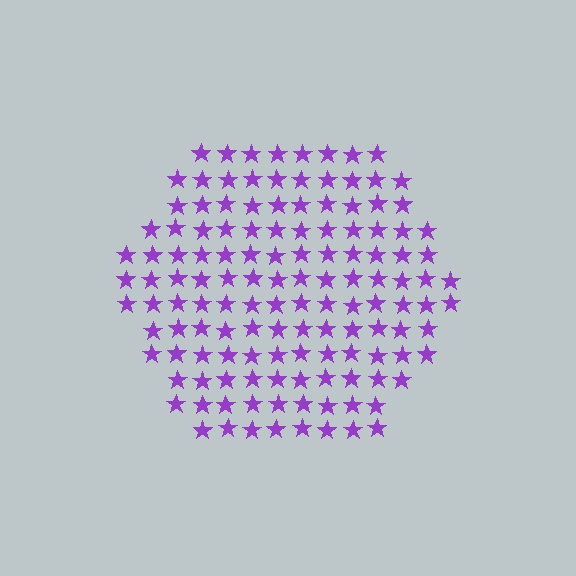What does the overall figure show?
The overall figure shows a hexagon.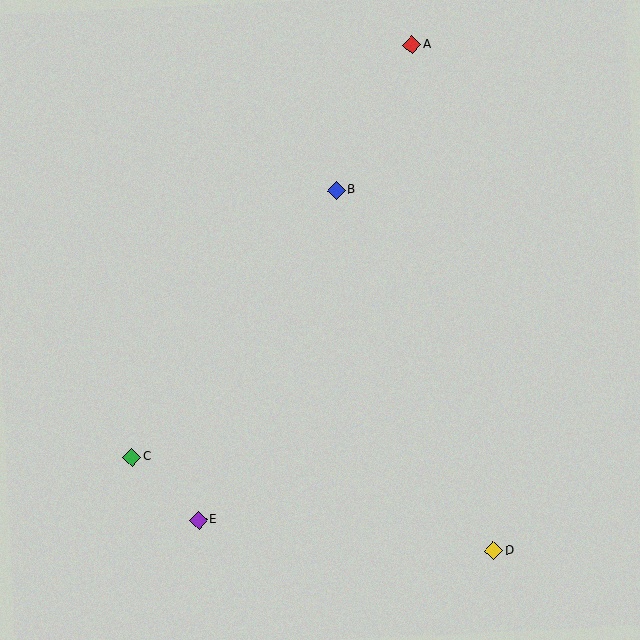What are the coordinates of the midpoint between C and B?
The midpoint between C and B is at (234, 324).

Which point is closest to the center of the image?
Point B at (336, 191) is closest to the center.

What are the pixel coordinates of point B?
Point B is at (336, 191).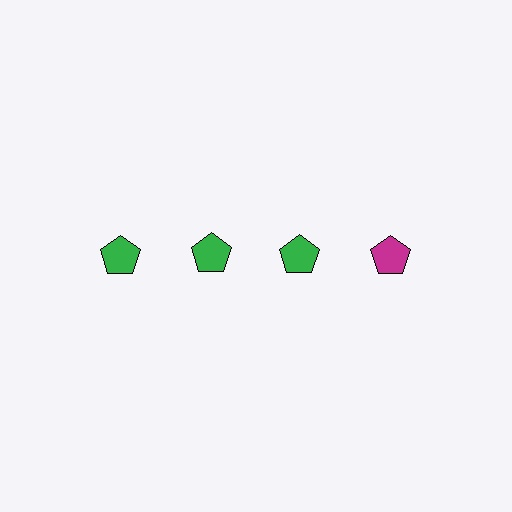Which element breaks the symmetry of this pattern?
The magenta pentagon in the top row, second from right column breaks the symmetry. All other shapes are green pentagons.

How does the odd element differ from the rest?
It has a different color: magenta instead of green.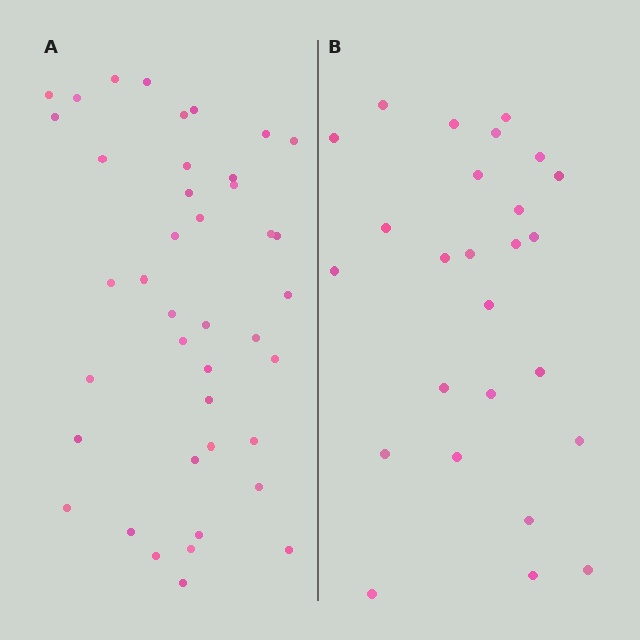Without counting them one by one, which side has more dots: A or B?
Region A (the left region) has more dots.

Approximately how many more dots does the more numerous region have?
Region A has approximately 15 more dots than region B.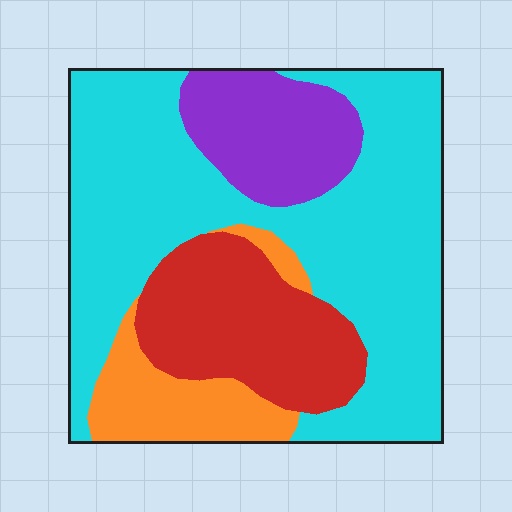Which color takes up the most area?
Cyan, at roughly 55%.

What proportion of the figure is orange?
Orange takes up less than a sixth of the figure.